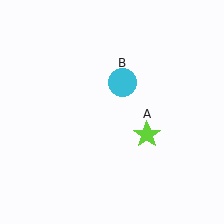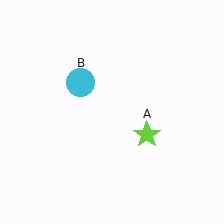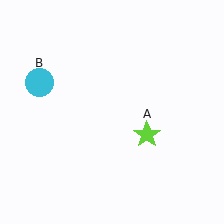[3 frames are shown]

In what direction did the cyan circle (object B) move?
The cyan circle (object B) moved left.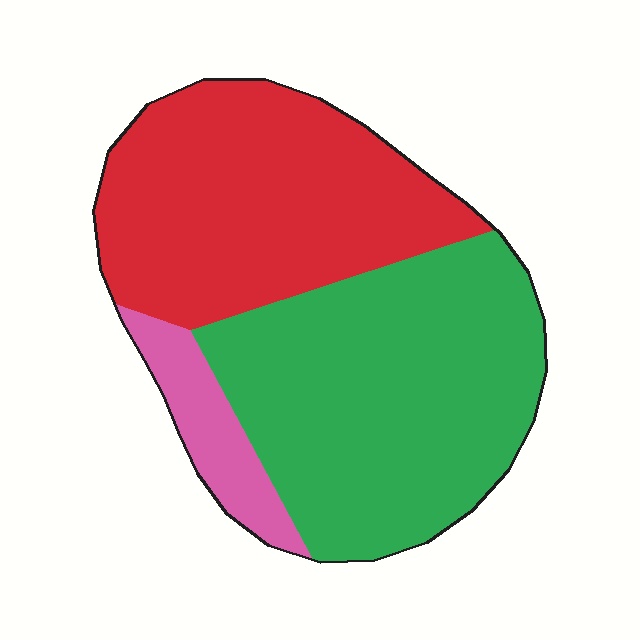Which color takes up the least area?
Pink, at roughly 10%.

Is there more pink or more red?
Red.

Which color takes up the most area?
Green, at roughly 50%.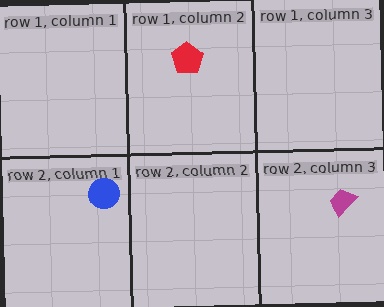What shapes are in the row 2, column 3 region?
The magenta trapezoid.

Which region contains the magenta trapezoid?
The row 2, column 3 region.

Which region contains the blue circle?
The row 2, column 1 region.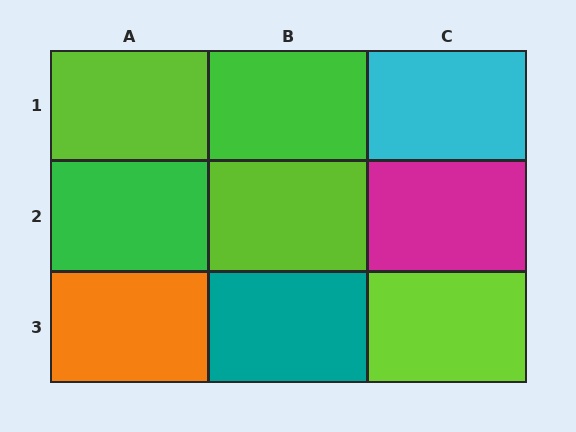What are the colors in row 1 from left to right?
Lime, green, cyan.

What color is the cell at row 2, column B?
Lime.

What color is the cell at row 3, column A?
Orange.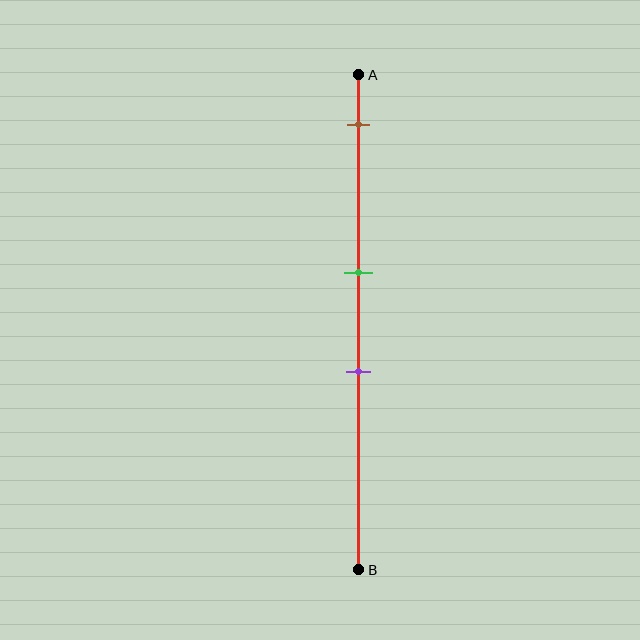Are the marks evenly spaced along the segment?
No, the marks are not evenly spaced.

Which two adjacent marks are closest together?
The green and purple marks are the closest adjacent pair.